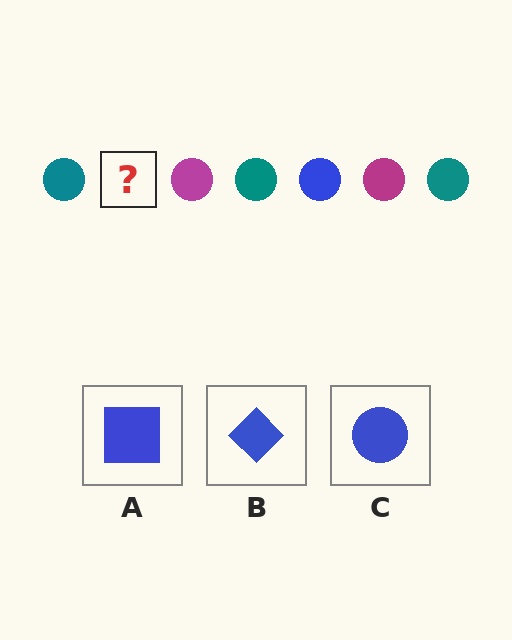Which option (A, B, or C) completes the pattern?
C.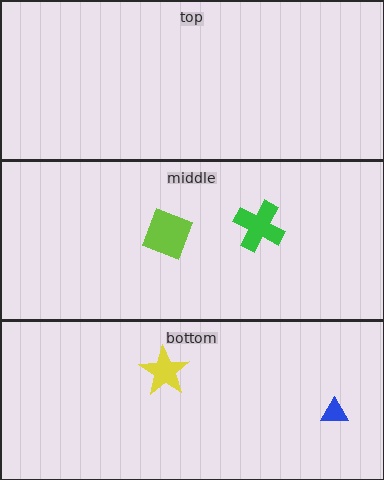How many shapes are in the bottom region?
2.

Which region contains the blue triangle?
The bottom region.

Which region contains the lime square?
The middle region.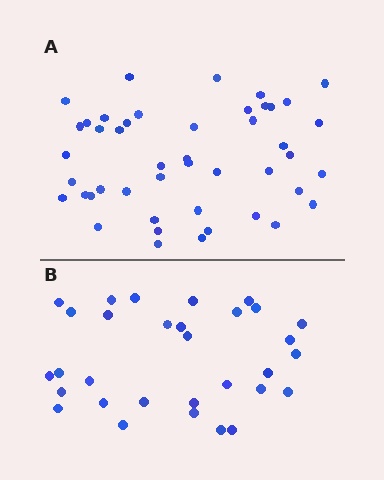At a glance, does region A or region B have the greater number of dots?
Region A (the top region) has more dots.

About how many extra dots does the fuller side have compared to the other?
Region A has approximately 15 more dots than region B.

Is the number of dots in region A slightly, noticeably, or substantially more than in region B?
Region A has substantially more. The ratio is roughly 1.5 to 1.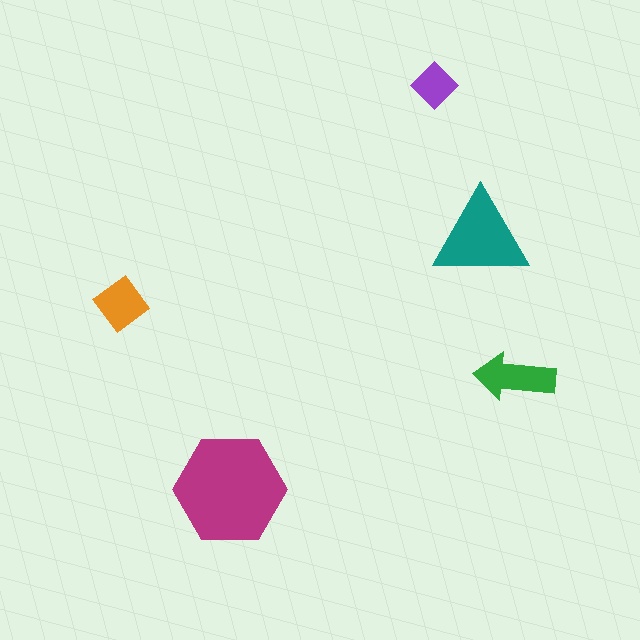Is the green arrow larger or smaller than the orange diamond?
Larger.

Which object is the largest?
The magenta hexagon.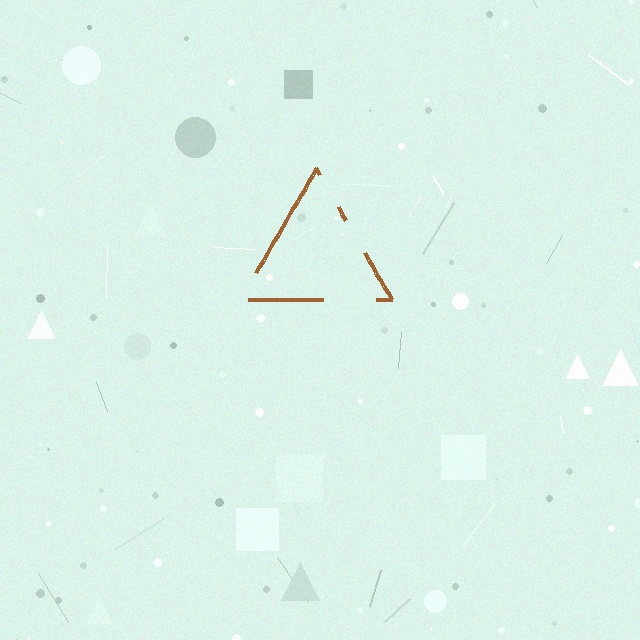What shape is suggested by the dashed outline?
The dashed outline suggests a triangle.